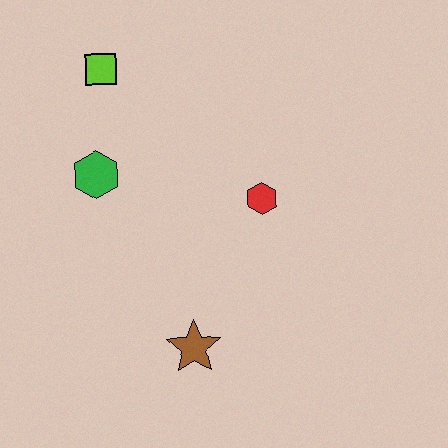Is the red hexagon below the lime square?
Yes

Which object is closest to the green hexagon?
The lime square is closest to the green hexagon.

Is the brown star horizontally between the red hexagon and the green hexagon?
Yes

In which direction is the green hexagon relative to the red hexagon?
The green hexagon is to the left of the red hexagon.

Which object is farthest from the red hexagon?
The lime square is farthest from the red hexagon.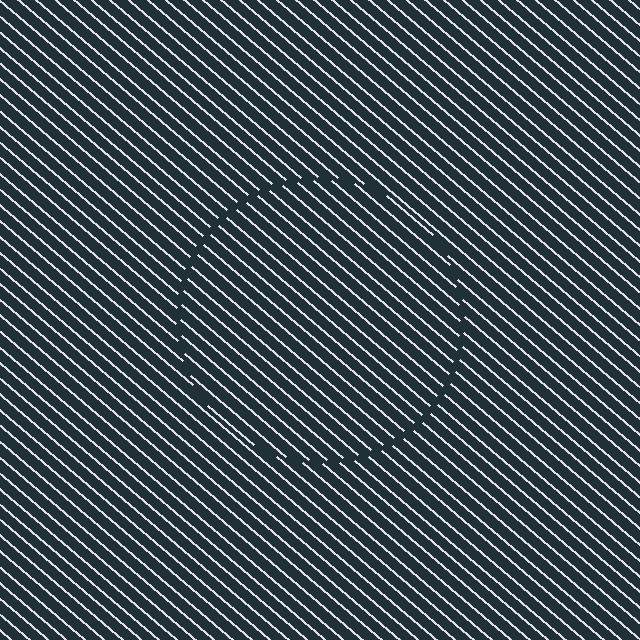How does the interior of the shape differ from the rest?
The interior of the shape contains the same grating, shifted by half a period — the contour is defined by the phase discontinuity where line-ends from the inner and outer gratings abut.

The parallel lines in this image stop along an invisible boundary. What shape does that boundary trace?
An illusory circle. The interior of the shape contains the same grating, shifted by half a period — the contour is defined by the phase discontinuity where line-ends from the inner and outer gratings abut.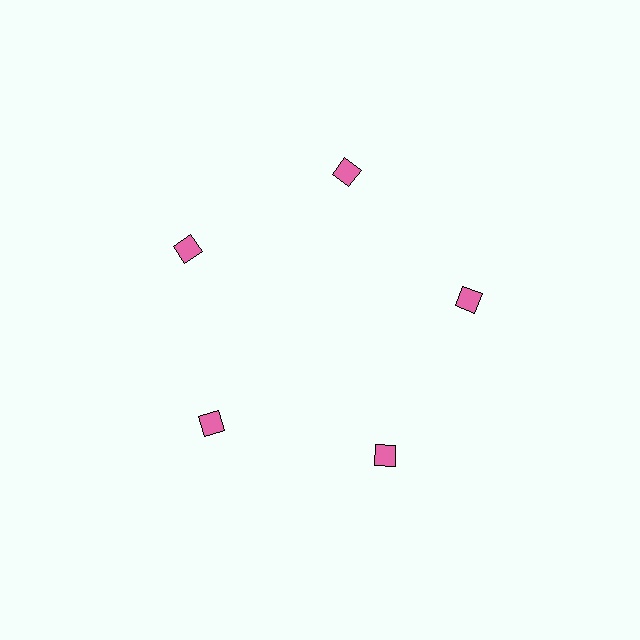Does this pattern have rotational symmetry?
Yes, this pattern has 5-fold rotational symmetry. It looks the same after rotating 72 degrees around the center.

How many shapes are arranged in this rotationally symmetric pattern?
There are 5 shapes, arranged in 5 groups of 1.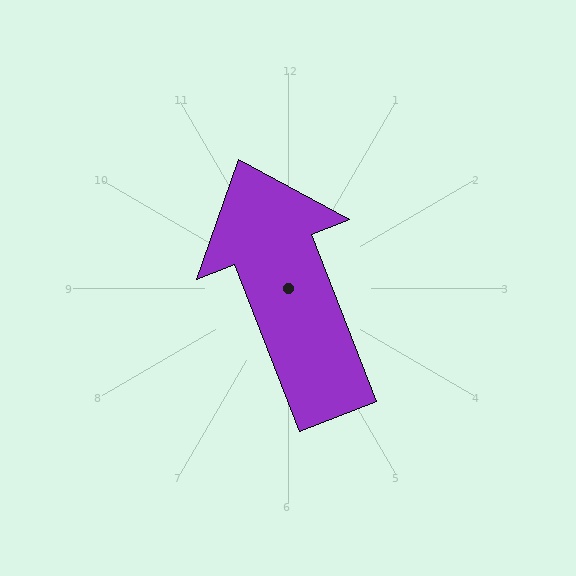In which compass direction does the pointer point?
North.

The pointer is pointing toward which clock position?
Roughly 11 o'clock.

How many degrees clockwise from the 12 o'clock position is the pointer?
Approximately 339 degrees.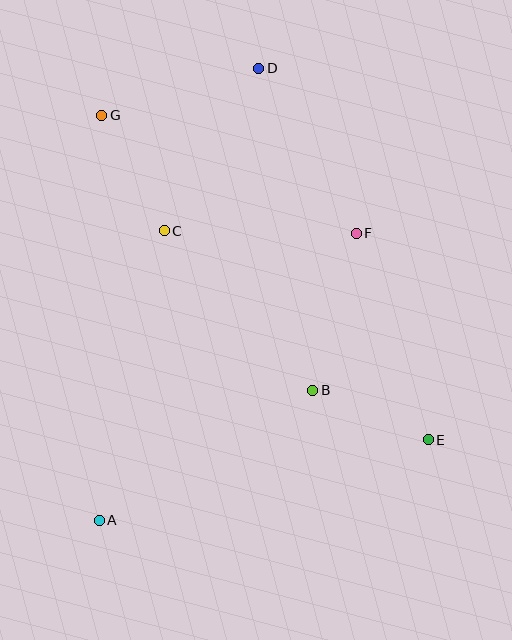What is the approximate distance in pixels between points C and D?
The distance between C and D is approximately 188 pixels.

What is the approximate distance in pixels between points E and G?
The distance between E and G is approximately 461 pixels.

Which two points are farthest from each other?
Points A and D are farthest from each other.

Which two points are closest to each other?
Points B and E are closest to each other.